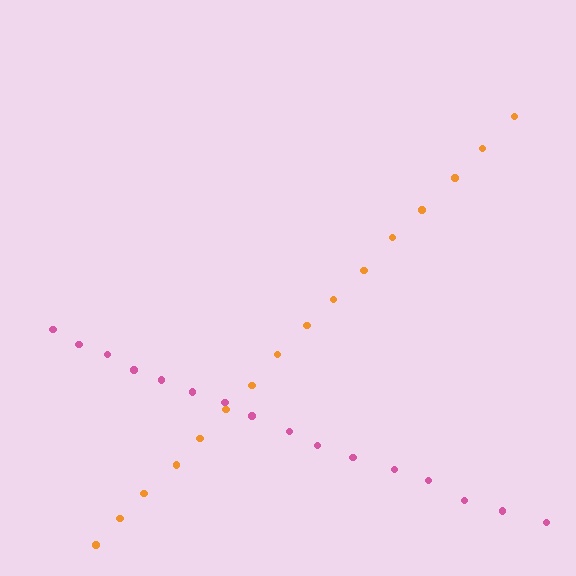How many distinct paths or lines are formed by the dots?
There are 2 distinct paths.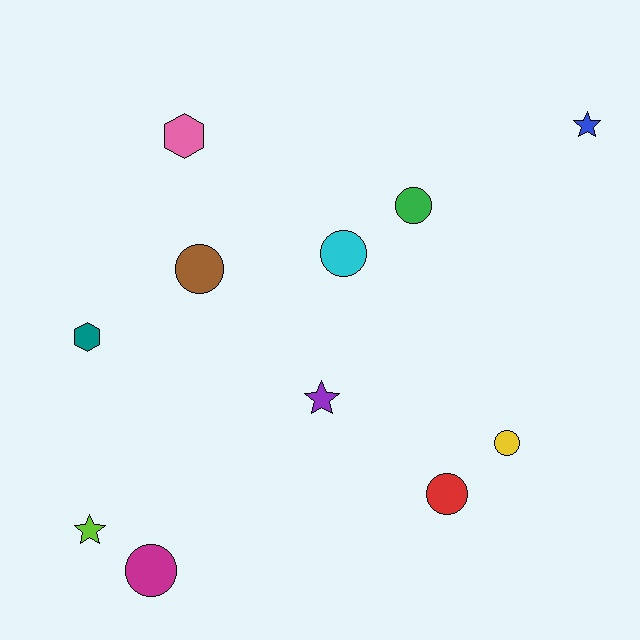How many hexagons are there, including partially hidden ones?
There are 2 hexagons.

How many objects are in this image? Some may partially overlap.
There are 11 objects.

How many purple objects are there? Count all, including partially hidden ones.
There is 1 purple object.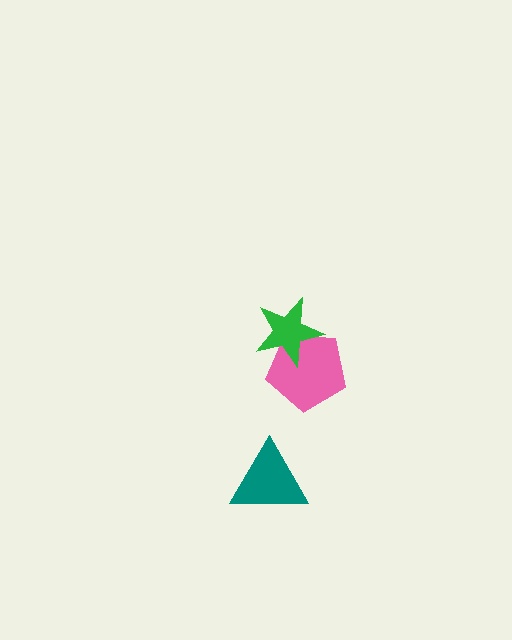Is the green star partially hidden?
No, no other shape covers it.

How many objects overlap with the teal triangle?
0 objects overlap with the teal triangle.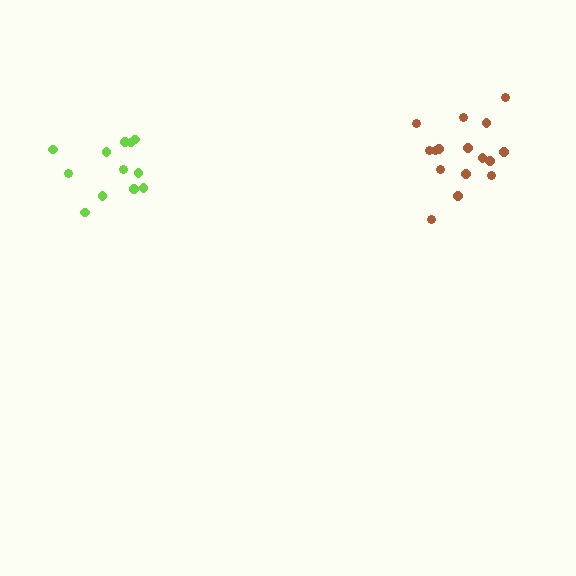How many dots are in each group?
Group 1: 12 dots, Group 2: 16 dots (28 total).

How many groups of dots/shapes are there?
There are 2 groups.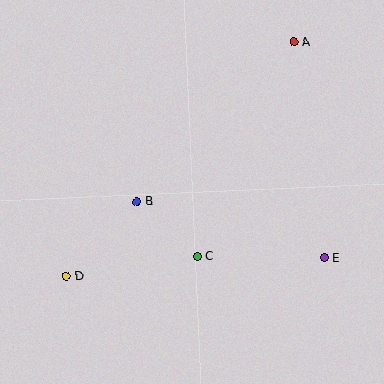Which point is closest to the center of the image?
Point B at (137, 202) is closest to the center.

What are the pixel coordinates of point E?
Point E is at (324, 258).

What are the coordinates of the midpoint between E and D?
The midpoint between E and D is at (195, 267).